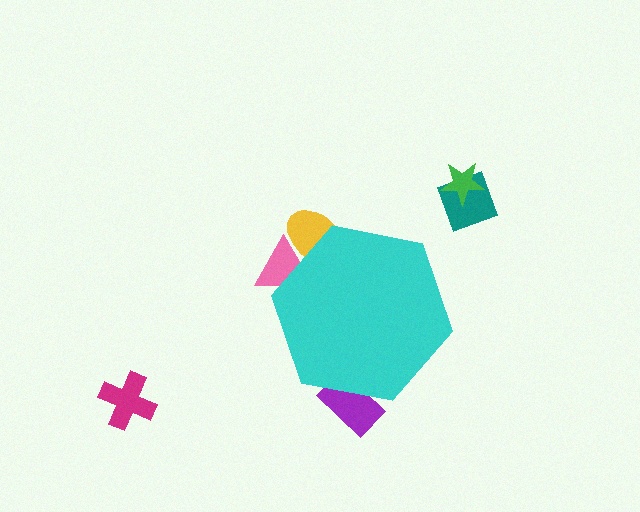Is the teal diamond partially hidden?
No, the teal diamond is fully visible.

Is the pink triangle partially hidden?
Yes, the pink triangle is partially hidden behind the cyan hexagon.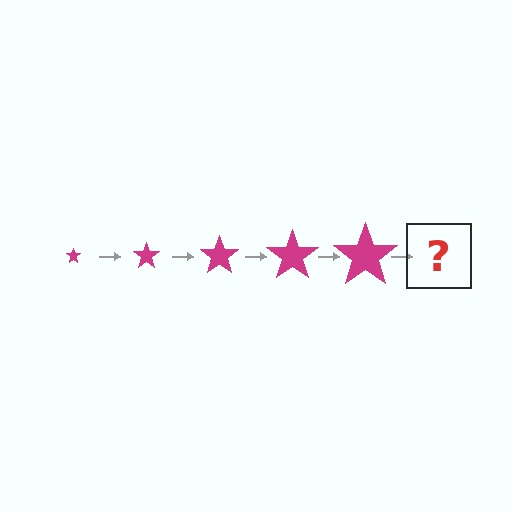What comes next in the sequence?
The next element should be a magenta star, larger than the previous one.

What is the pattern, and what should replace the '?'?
The pattern is that the star gets progressively larger each step. The '?' should be a magenta star, larger than the previous one.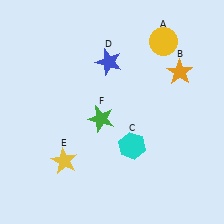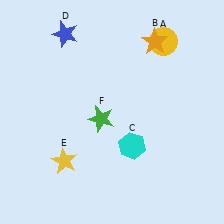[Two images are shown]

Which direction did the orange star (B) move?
The orange star (B) moved up.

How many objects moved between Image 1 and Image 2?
2 objects moved between the two images.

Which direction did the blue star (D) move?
The blue star (D) moved left.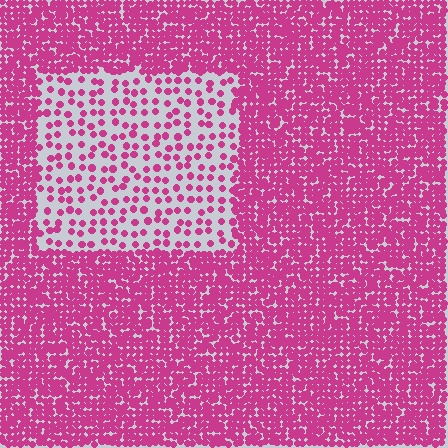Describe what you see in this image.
The image contains small magenta elements arranged at two different densities. A rectangle-shaped region is visible where the elements are less densely packed than the surrounding area.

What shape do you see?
I see a rectangle.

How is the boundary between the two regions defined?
The boundary is defined by a change in element density (approximately 3.1x ratio). All elements are the same color, size, and shape.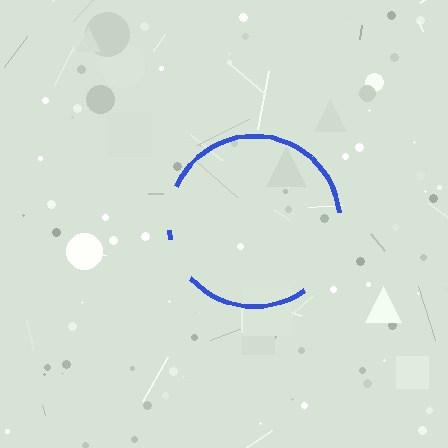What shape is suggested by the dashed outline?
The dashed outline suggests a circle.